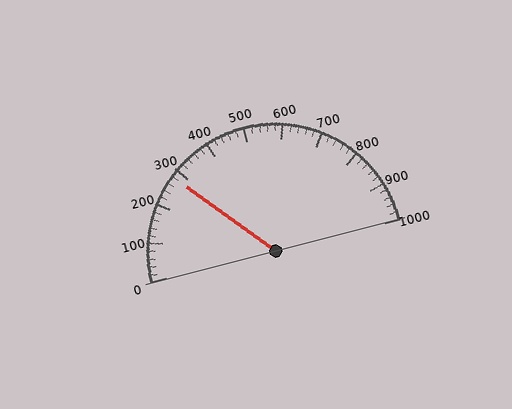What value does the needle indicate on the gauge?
The needle indicates approximately 280.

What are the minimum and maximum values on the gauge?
The gauge ranges from 0 to 1000.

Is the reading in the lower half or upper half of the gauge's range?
The reading is in the lower half of the range (0 to 1000).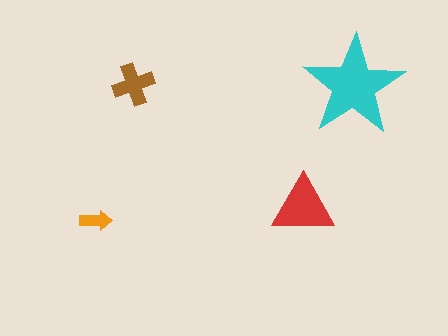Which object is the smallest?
The orange arrow.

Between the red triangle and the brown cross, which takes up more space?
The red triangle.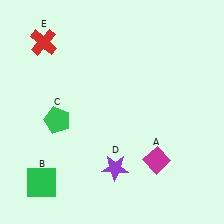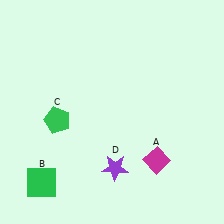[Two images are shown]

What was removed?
The red cross (E) was removed in Image 2.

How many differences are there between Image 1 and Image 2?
There is 1 difference between the two images.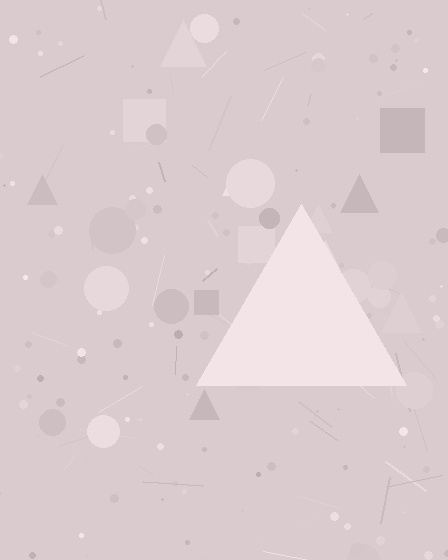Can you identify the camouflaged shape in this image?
The camouflaged shape is a triangle.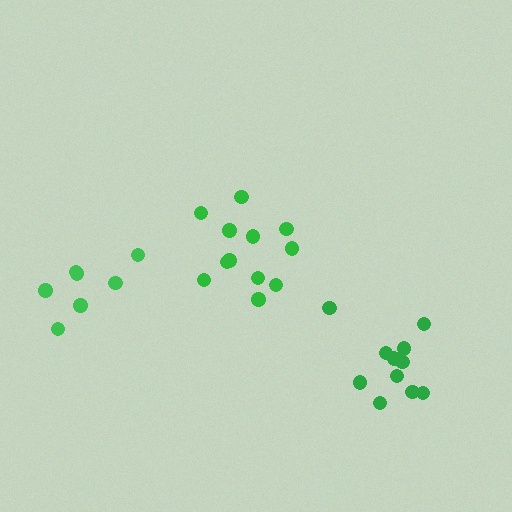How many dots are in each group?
Group 1: 12 dots, Group 2: 11 dots, Group 3: 7 dots (30 total).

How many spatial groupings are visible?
There are 3 spatial groupings.